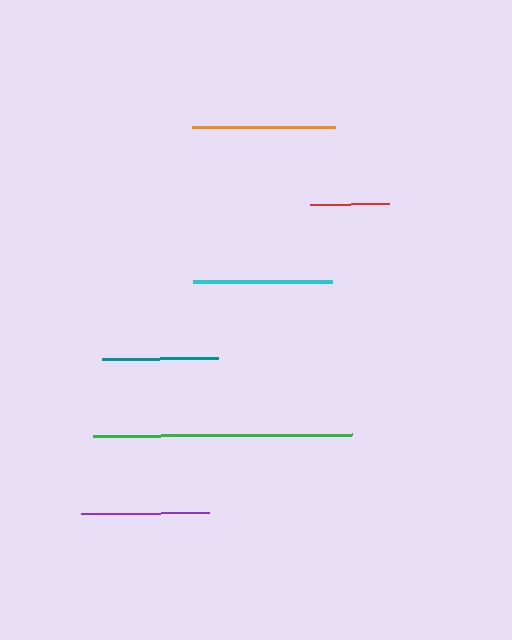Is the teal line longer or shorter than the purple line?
The purple line is longer than the teal line.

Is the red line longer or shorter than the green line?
The green line is longer than the red line.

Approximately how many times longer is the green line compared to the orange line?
The green line is approximately 1.8 times the length of the orange line.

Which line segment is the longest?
The green line is the longest at approximately 259 pixels.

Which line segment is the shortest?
The red line is the shortest at approximately 79 pixels.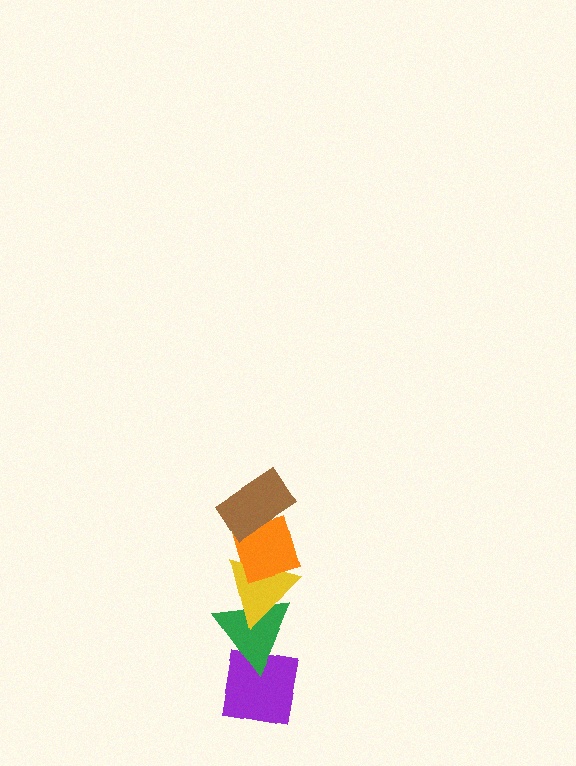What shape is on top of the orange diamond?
The brown rectangle is on top of the orange diamond.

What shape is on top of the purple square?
The green triangle is on top of the purple square.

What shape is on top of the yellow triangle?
The orange diamond is on top of the yellow triangle.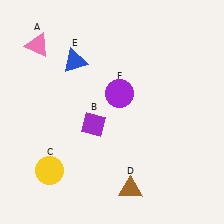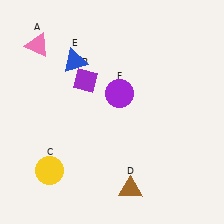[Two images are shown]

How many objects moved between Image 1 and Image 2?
1 object moved between the two images.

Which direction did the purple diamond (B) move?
The purple diamond (B) moved up.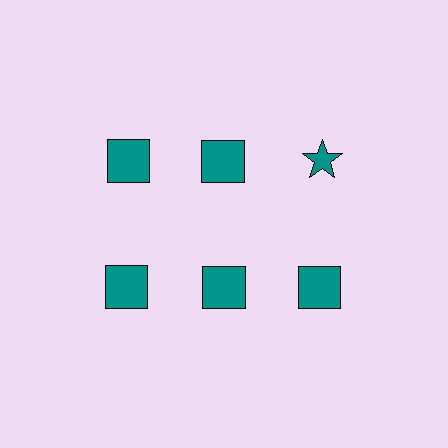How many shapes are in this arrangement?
There are 6 shapes arranged in a grid pattern.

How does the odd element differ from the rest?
It has a different shape: star instead of square.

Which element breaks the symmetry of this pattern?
The teal star in the top row, center column breaks the symmetry. All other shapes are teal squares.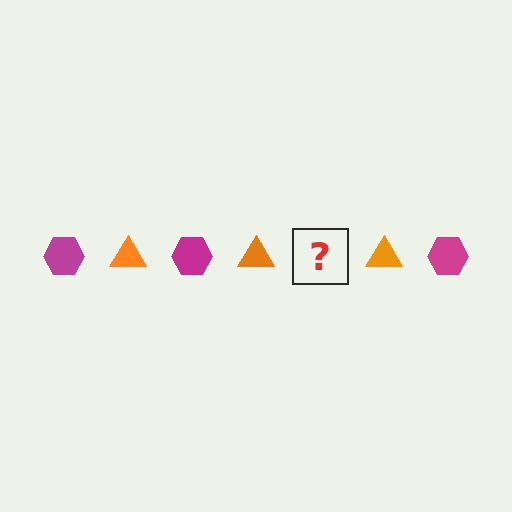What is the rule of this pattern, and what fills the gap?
The rule is that the pattern alternates between magenta hexagon and orange triangle. The gap should be filled with a magenta hexagon.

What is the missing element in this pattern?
The missing element is a magenta hexagon.